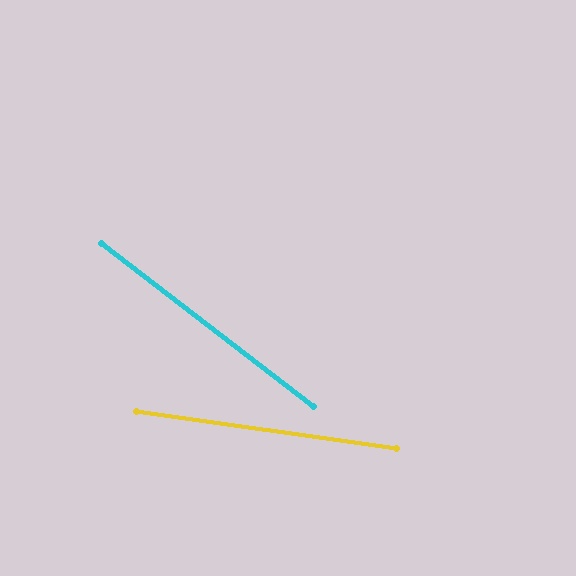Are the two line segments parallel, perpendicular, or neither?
Neither parallel nor perpendicular — they differ by about 29°.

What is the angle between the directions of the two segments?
Approximately 29 degrees.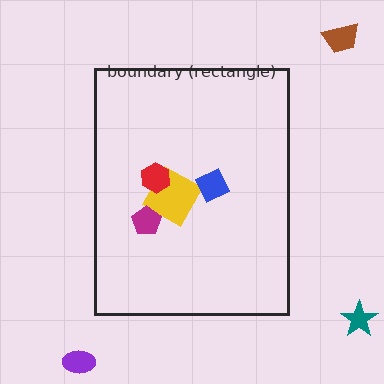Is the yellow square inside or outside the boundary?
Inside.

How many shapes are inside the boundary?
4 inside, 3 outside.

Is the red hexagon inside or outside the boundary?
Inside.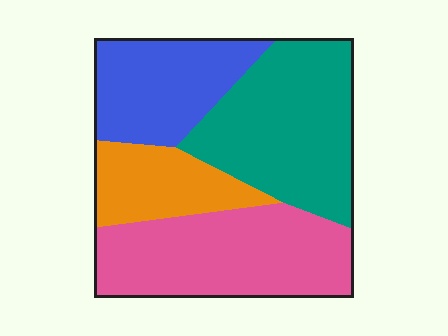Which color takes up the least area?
Orange, at roughly 15%.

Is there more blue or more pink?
Pink.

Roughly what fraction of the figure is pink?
Pink covers around 30% of the figure.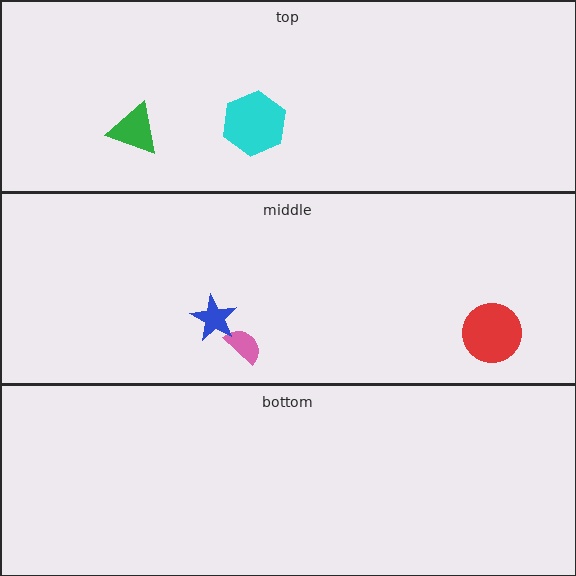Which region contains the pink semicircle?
The middle region.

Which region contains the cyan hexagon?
The top region.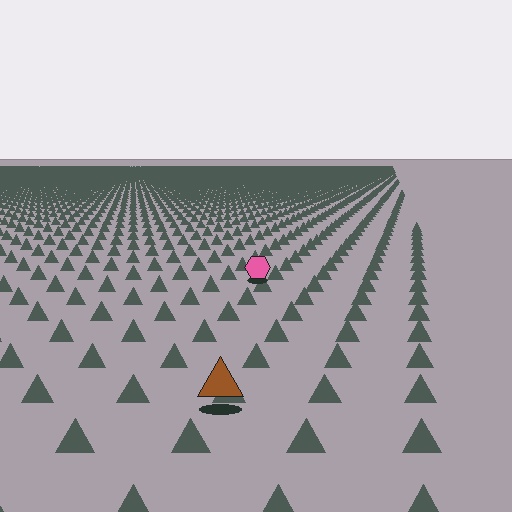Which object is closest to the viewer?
The brown triangle is closest. The texture marks near it are larger and more spread out.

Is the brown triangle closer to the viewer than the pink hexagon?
Yes. The brown triangle is closer — you can tell from the texture gradient: the ground texture is coarser near it.